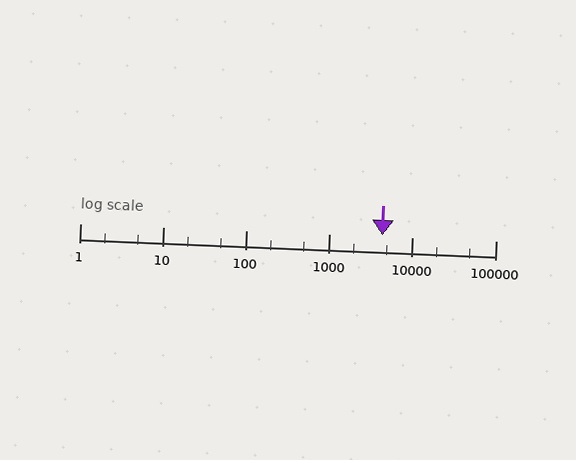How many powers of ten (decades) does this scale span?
The scale spans 5 decades, from 1 to 100000.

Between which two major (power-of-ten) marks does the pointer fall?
The pointer is between 1000 and 10000.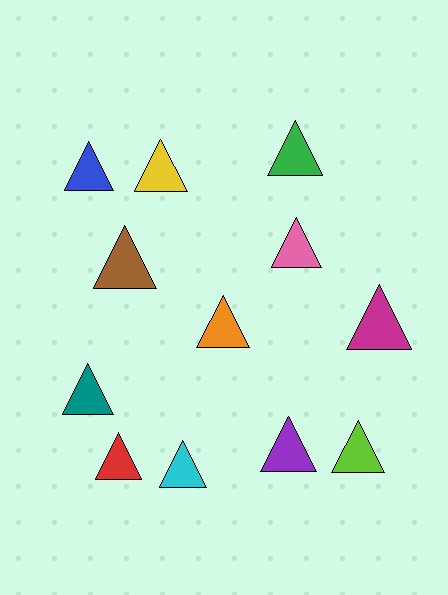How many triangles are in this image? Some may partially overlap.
There are 12 triangles.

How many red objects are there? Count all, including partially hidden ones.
There is 1 red object.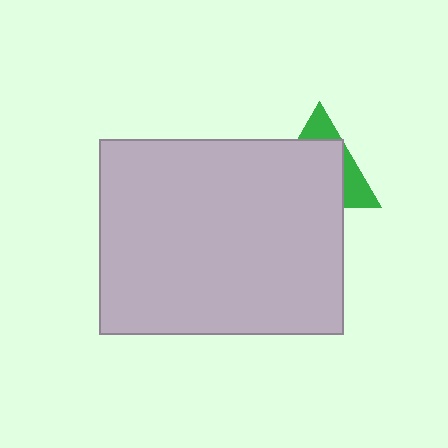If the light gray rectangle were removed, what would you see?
You would see the complete green triangle.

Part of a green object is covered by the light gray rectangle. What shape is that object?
It is a triangle.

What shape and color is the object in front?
The object in front is a light gray rectangle.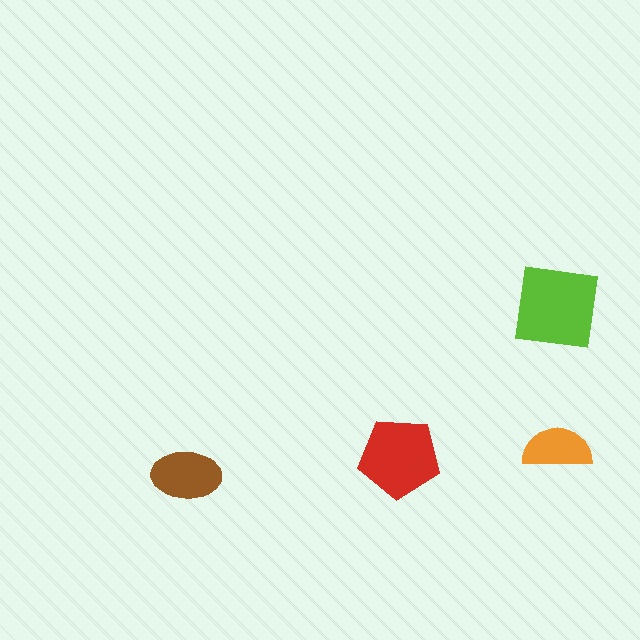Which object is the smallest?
The orange semicircle.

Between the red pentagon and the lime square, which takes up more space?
The lime square.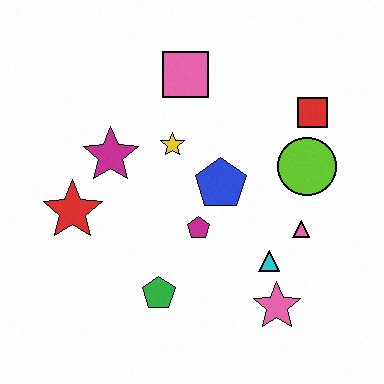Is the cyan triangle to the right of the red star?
Yes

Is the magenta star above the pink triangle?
Yes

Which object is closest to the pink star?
The cyan triangle is closest to the pink star.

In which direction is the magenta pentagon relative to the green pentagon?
The magenta pentagon is above the green pentagon.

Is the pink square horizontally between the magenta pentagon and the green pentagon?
Yes